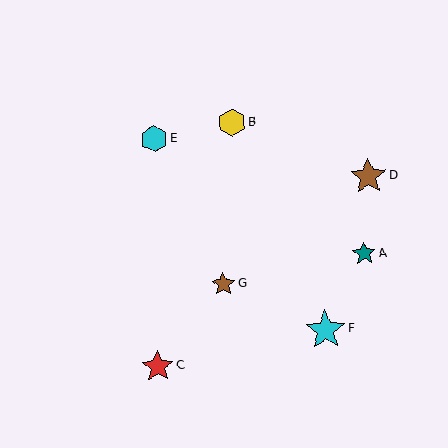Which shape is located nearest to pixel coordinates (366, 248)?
The teal star (labeled A) at (364, 253) is nearest to that location.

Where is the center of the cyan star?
The center of the cyan star is at (325, 330).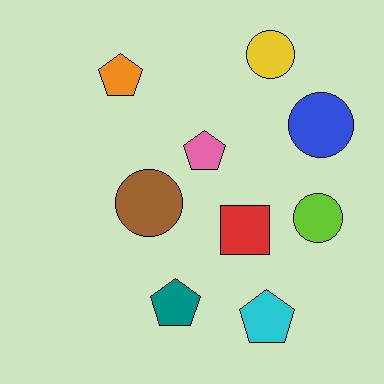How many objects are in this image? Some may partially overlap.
There are 9 objects.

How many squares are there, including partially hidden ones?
There is 1 square.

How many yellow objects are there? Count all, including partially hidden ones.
There is 1 yellow object.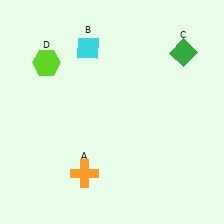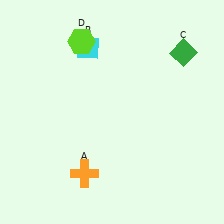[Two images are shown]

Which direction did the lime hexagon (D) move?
The lime hexagon (D) moved right.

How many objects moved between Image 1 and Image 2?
1 object moved between the two images.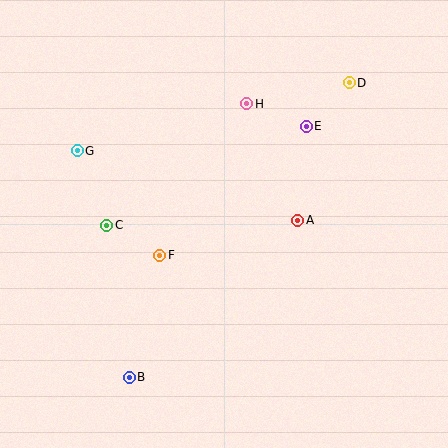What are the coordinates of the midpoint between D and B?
The midpoint between D and B is at (239, 230).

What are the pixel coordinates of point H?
Point H is at (247, 104).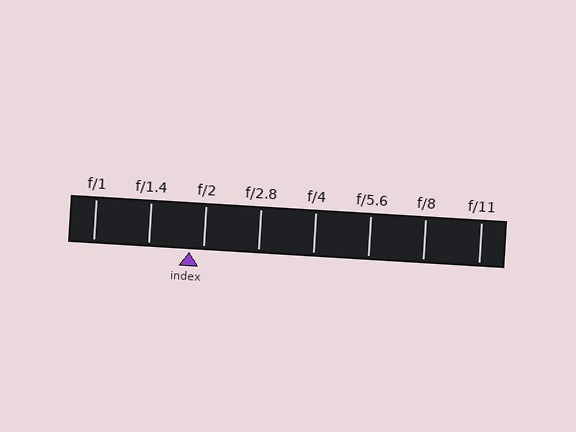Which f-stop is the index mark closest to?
The index mark is closest to f/2.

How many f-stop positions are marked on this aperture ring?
There are 8 f-stop positions marked.